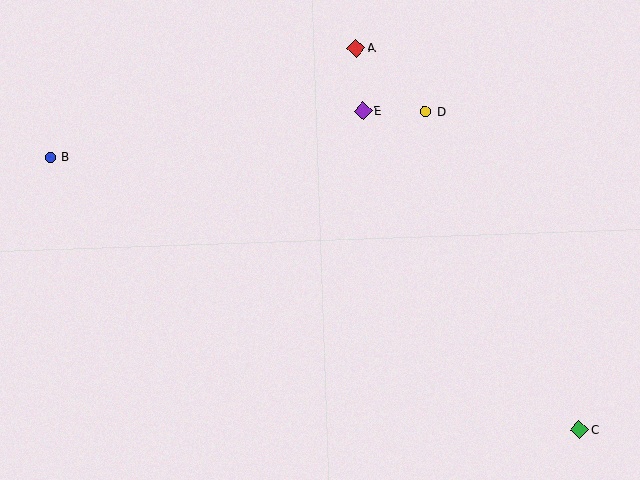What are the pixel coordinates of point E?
Point E is at (363, 111).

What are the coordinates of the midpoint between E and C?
The midpoint between E and C is at (471, 271).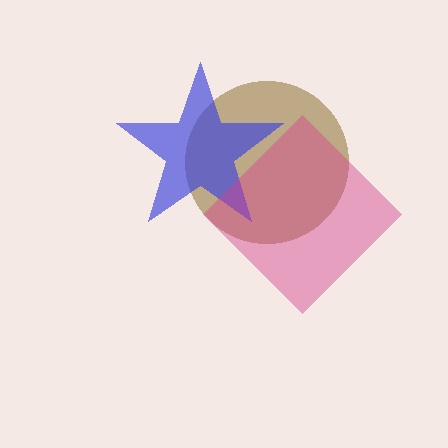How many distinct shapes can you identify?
There are 3 distinct shapes: a brown circle, a blue star, a magenta diamond.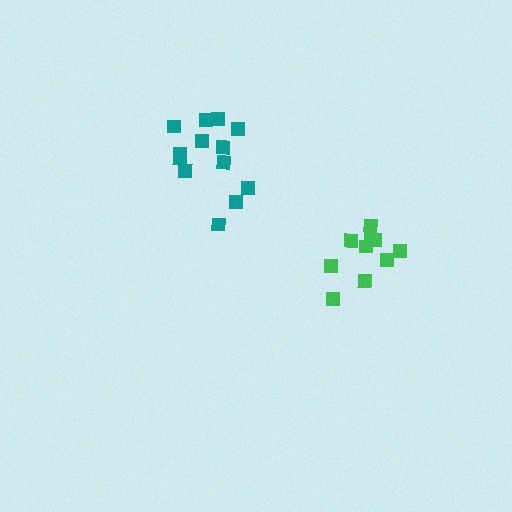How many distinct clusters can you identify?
There are 2 distinct clusters.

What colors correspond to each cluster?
The clusters are colored: green, teal.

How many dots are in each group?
Group 1: 10 dots, Group 2: 14 dots (24 total).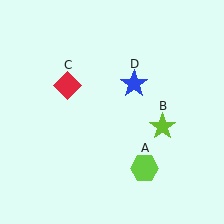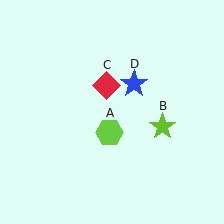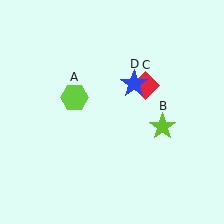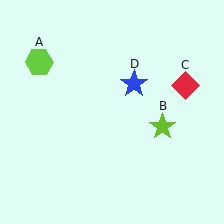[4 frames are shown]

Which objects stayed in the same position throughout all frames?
Lime star (object B) and blue star (object D) remained stationary.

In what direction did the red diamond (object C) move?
The red diamond (object C) moved right.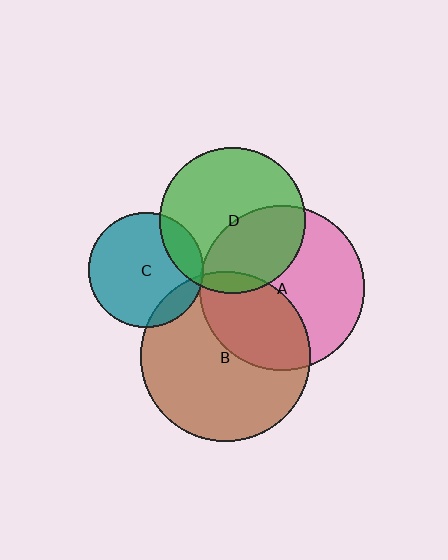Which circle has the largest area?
Circle B (brown).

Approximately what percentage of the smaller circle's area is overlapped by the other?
Approximately 40%.